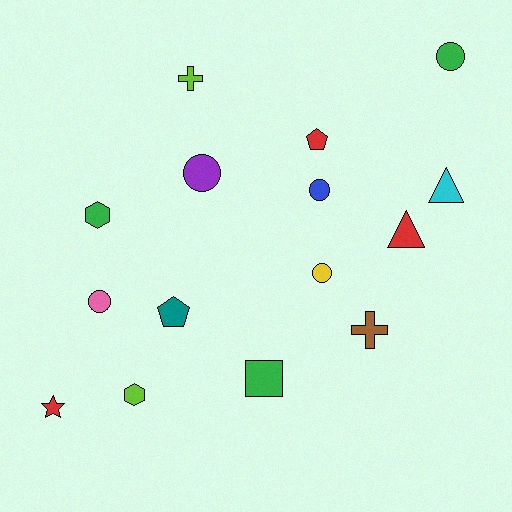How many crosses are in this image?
There are 2 crosses.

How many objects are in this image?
There are 15 objects.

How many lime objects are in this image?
There are 2 lime objects.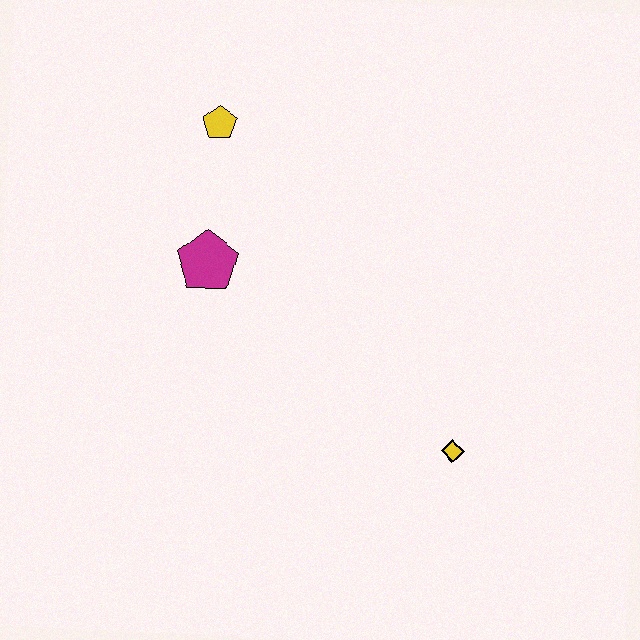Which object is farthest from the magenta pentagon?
The yellow diamond is farthest from the magenta pentagon.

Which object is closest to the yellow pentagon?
The magenta pentagon is closest to the yellow pentagon.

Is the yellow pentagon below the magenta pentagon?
No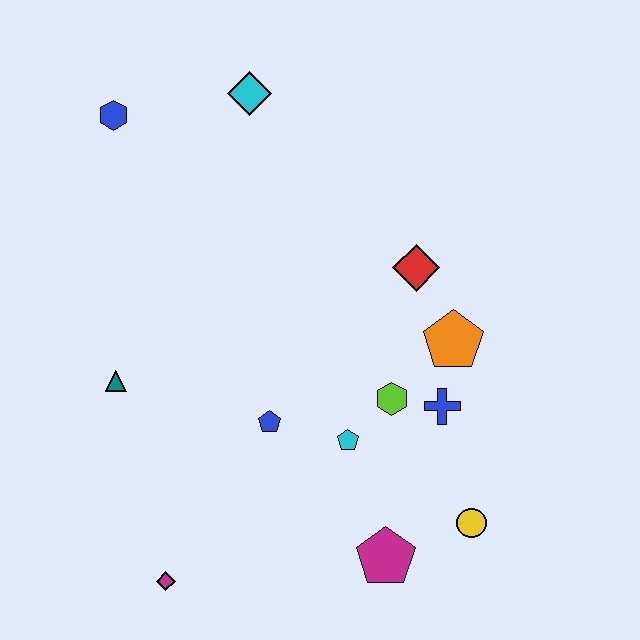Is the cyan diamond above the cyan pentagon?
Yes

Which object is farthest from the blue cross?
The blue hexagon is farthest from the blue cross.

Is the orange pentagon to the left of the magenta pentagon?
No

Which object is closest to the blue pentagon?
The cyan pentagon is closest to the blue pentagon.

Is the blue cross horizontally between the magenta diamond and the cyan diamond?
No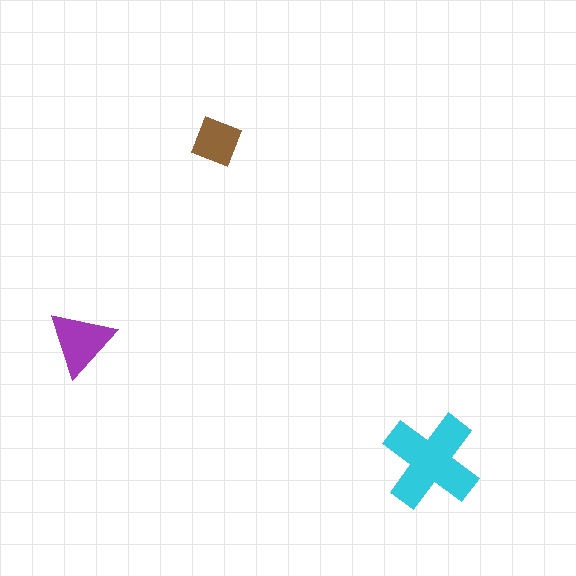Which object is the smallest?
The brown square.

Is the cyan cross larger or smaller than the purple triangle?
Larger.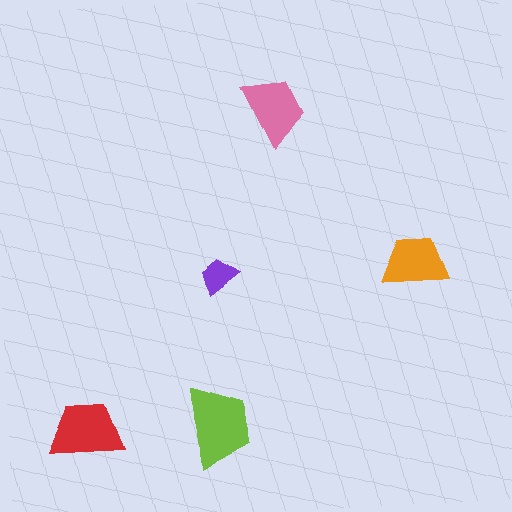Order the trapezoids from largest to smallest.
the lime one, the red one, the pink one, the orange one, the purple one.